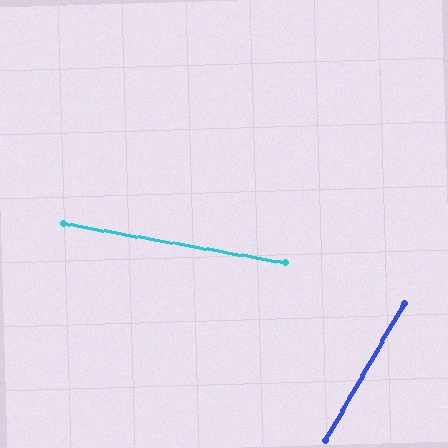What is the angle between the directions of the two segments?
Approximately 70 degrees.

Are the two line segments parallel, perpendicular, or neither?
Neither parallel nor perpendicular — they differ by about 70°.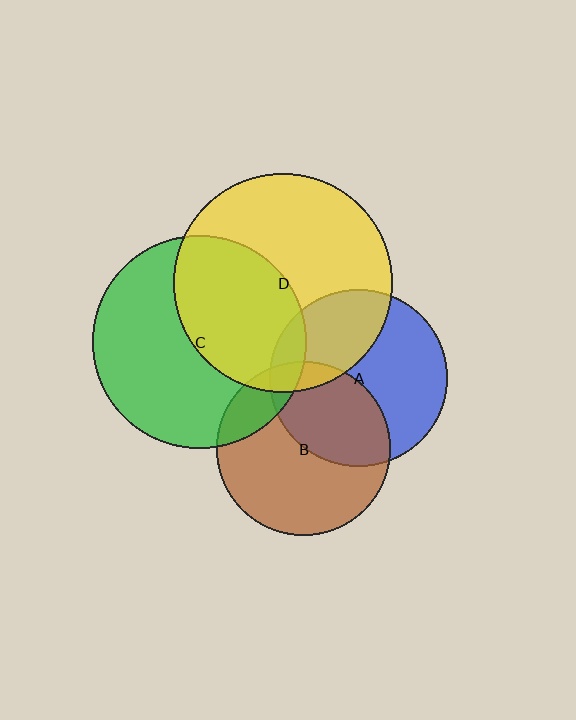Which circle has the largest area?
Circle D (yellow).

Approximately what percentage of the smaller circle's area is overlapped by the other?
Approximately 40%.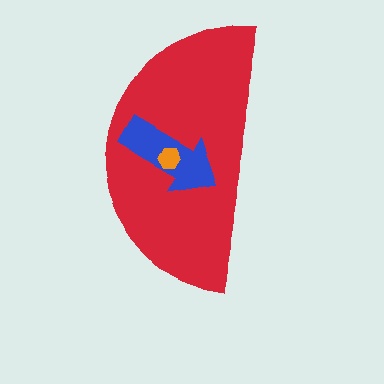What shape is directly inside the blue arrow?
The orange hexagon.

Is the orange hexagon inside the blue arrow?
Yes.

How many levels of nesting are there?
3.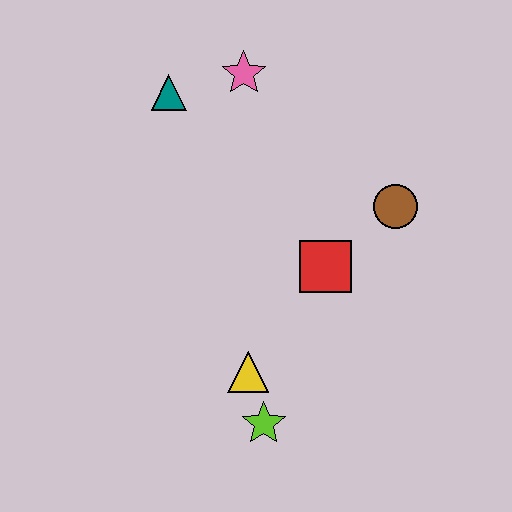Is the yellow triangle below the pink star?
Yes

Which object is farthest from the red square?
The teal triangle is farthest from the red square.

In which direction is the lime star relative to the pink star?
The lime star is below the pink star.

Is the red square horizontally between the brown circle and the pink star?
Yes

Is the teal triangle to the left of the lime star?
Yes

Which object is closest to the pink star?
The teal triangle is closest to the pink star.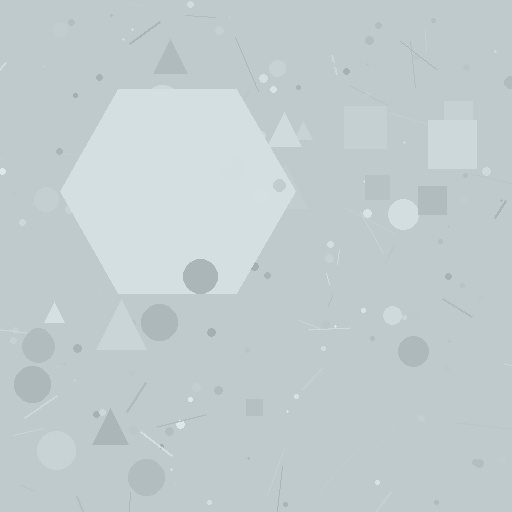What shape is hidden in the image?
A hexagon is hidden in the image.